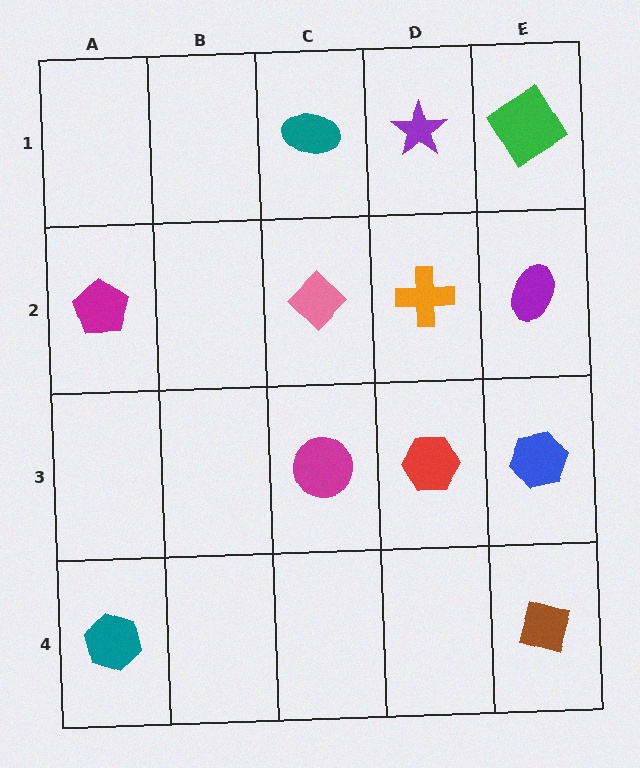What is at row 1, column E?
A green diamond.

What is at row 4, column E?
A brown diamond.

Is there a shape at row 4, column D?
No, that cell is empty.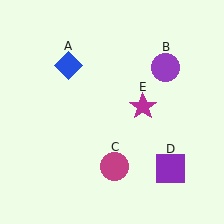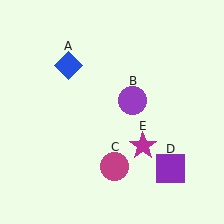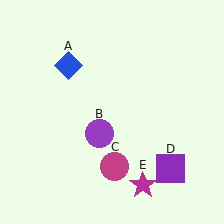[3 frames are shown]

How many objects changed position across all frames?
2 objects changed position: purple circle (object B), magenta star (object E).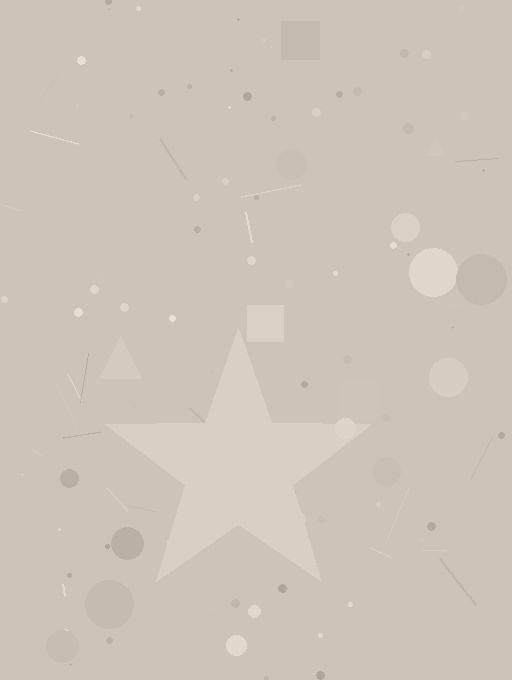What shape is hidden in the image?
A star is hidden in the image.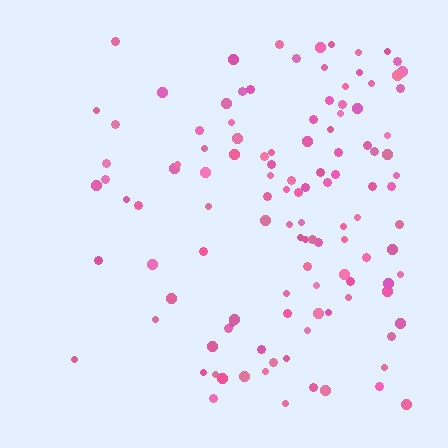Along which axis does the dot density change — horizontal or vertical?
Horizontal.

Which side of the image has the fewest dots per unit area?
The left.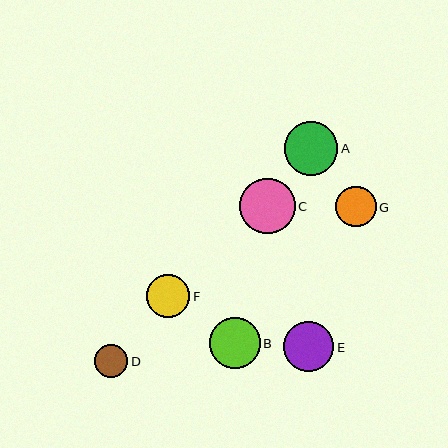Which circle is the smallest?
Circle D is the smallest with a size of approximately 34 pixels.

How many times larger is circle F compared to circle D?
Circle F is approximately 1.3 times the size of circle D.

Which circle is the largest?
Circle C is the largest with a size of approximately 55 pixels.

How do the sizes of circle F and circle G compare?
Circle F and circle G are approximately the same size.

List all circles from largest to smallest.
From largest to smallest: C, A, B, E, F, G, D.